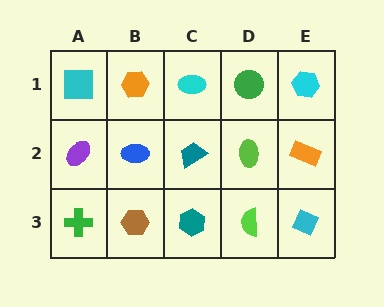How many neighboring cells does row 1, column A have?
2.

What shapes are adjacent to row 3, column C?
A teal trapezoid (row 2, column C), a brown hexagon (row 3, column B), a lime semicircle (row 3, column D).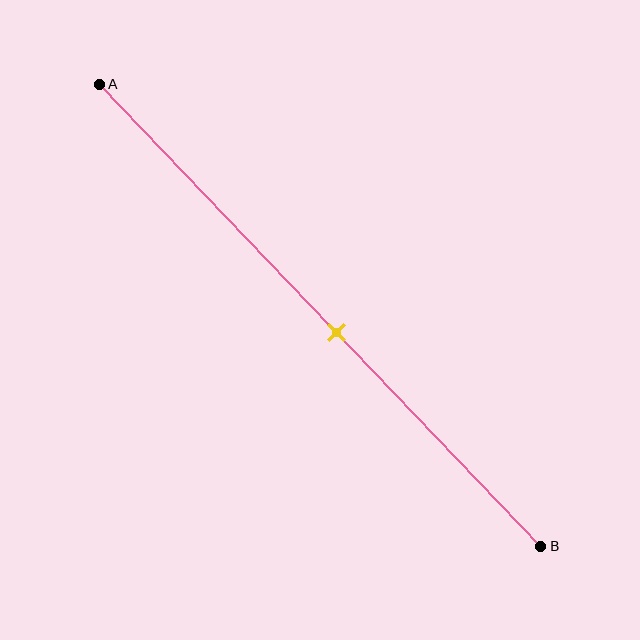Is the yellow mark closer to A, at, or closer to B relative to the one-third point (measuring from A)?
The yellow mark is closer to point B than the one-third point of segment AB.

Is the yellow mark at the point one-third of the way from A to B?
No, the mark is at about 55% from A, not at the 33% one-third point.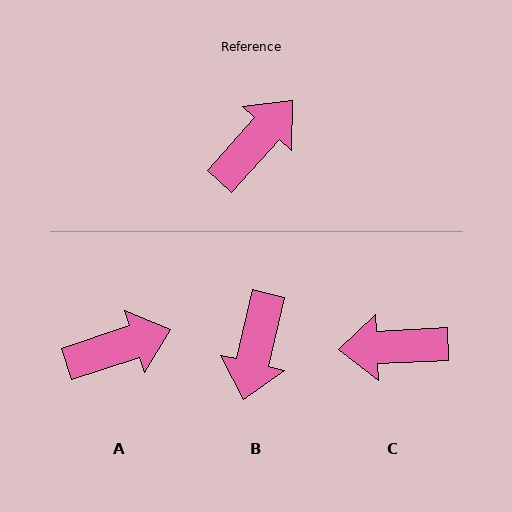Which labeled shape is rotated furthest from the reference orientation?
B, about 151 degrees away.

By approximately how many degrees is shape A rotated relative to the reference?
Approximately 30 degrees clockwise.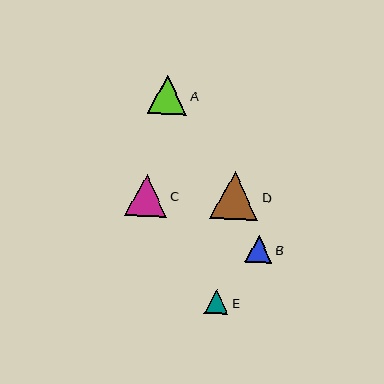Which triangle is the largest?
Triangle D is the largest with a size of approximately 49 pixels.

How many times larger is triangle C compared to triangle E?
Triangle C is approximately 1.7 times the size of triangle E.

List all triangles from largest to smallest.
From largest to smallest: D, C, A, B, E.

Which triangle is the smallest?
Triangle E is the smallest with a size of approximately 24 pixels.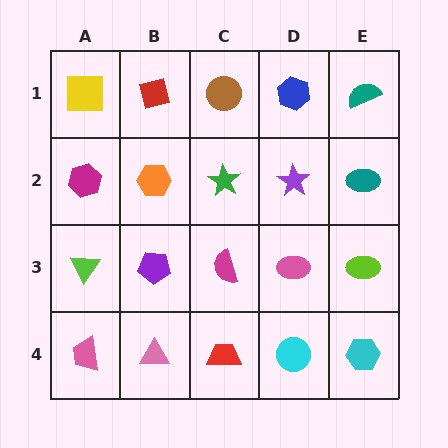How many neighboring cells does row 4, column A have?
2.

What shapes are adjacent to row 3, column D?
A purple star (row 2, column D), a cyan circle (row 4, column D), a magenta semicircle (row 3, column C), a lime ellipse (row 3, column E).